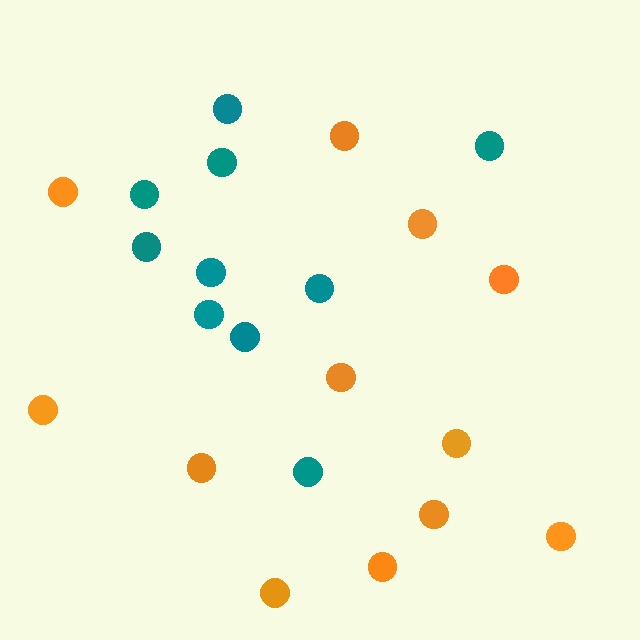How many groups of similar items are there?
There are 2 groups: one group of orange circles (12) and one group of teal circles (10).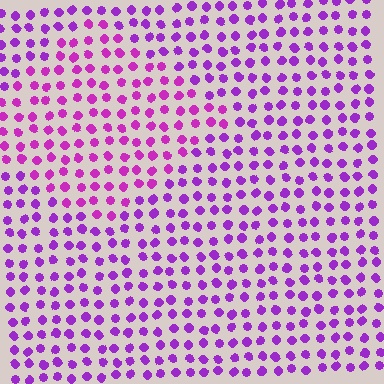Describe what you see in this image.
The image is filled with small purple elements in a uniform arrangement. A diamond-shaped region is visible where the elements are tinted to a slightly different hue, forming a subtle color boundary.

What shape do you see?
I see a diamond.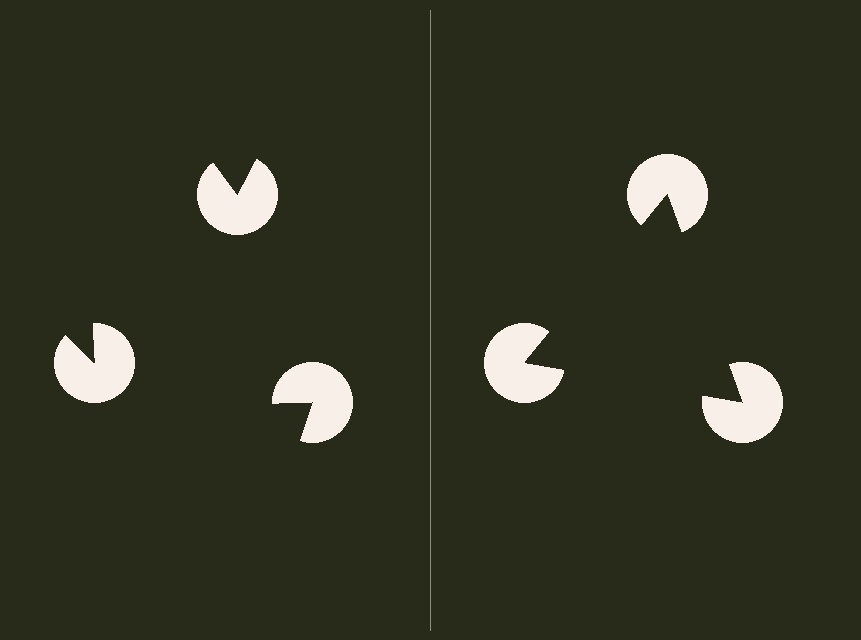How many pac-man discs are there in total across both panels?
6 — 3 on each side.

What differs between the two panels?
The pac-man discs are positioned identically on both sides; only the wedge orientations differ. On the right they align to a triangle; on the left they are misaligned.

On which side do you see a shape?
An illusory triangle appears on the right side. On the left side the wedge cuts are rotated, so no coherent shape forms.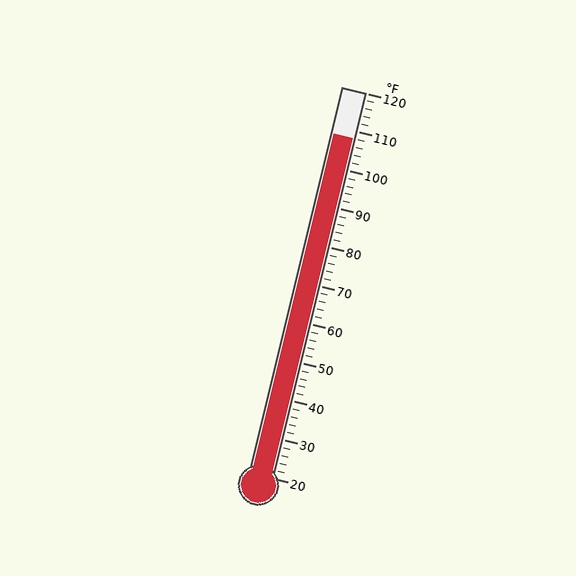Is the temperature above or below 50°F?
The temperature is above 50°F.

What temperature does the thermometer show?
The thermometer shows approximately 108°F.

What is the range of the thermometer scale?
The thermometer scale ranges from 20°F to 120°F.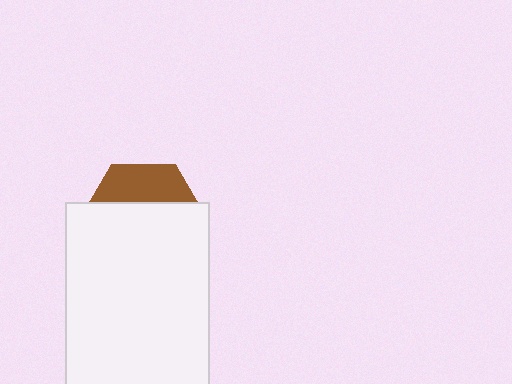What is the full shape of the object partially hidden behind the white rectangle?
The partially hidden object is a brown hexagon.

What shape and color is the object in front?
The object in front is a white rectangle.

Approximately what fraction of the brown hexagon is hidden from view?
Roughly 70% of the brown hexagon is hidden behind the white rectangle.